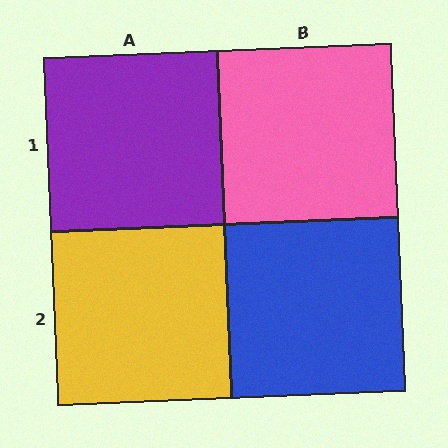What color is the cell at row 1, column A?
Purple.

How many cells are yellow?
1 cell is yellow.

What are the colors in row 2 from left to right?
Yellow, blue.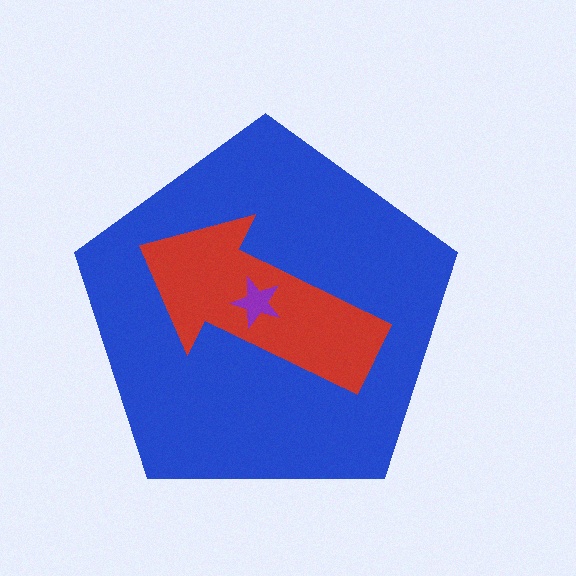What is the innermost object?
The purple star.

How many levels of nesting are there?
3.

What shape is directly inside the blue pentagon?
The red arrow.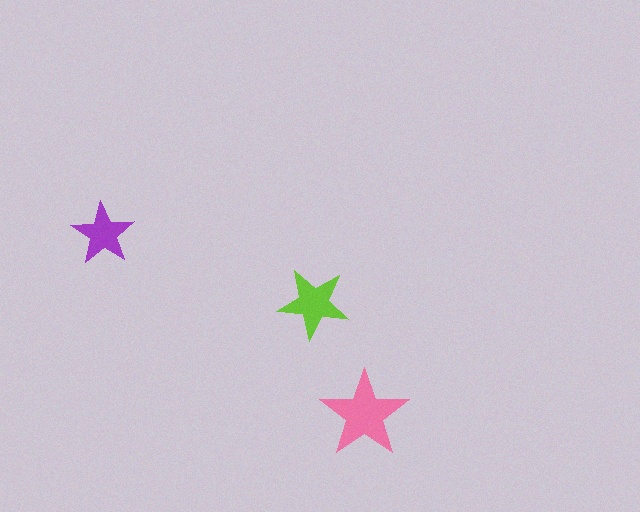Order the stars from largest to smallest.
the pink one, the lime one, the purple one.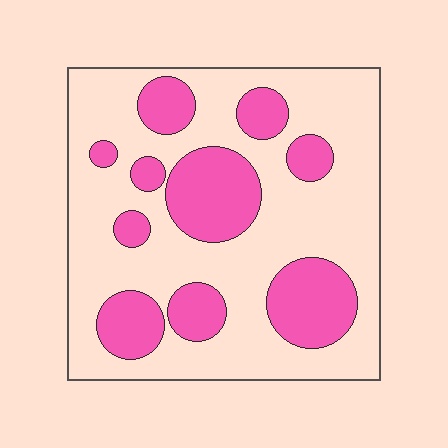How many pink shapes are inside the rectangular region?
10.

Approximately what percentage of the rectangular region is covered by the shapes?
Approximately 30%.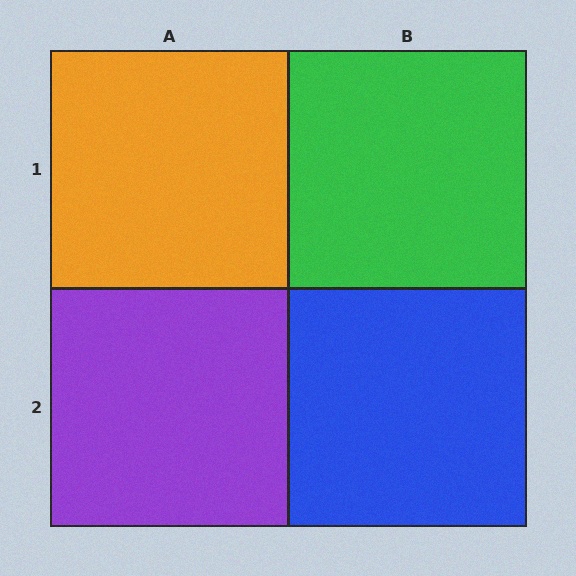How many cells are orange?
1 cell is orange.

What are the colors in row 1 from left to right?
Orange, green.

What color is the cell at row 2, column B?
Blue.